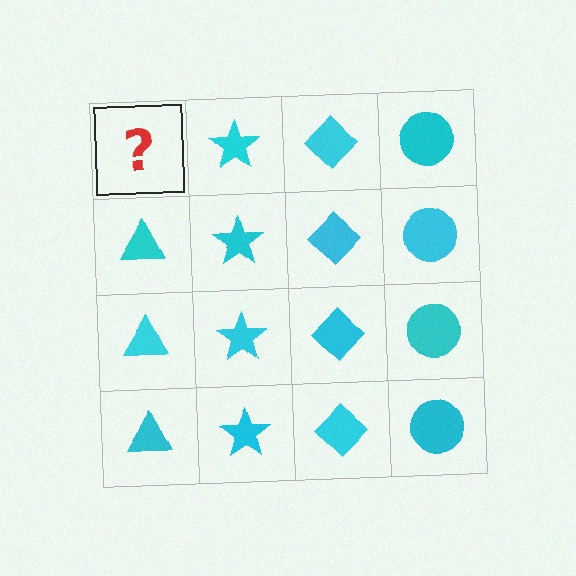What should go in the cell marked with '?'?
The missing cell should contain a cyan triangle.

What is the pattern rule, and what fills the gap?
The rule is that each column has a consistent shape. The gap should be filled with a cyan triangle.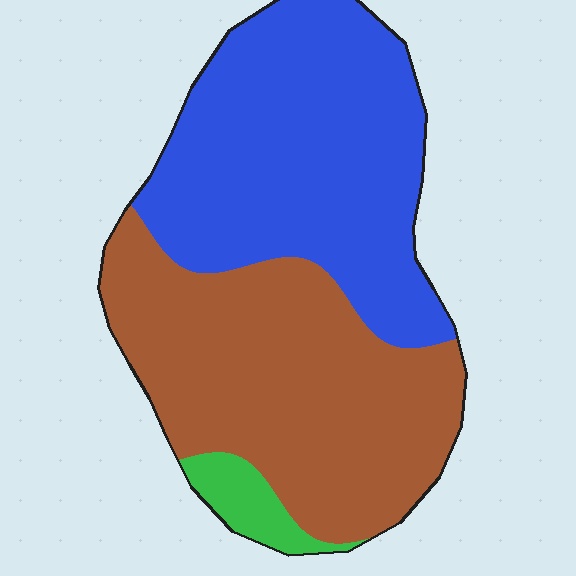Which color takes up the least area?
Green, at roughly 5%.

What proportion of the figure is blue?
Blue covers roughly 45% of the figure.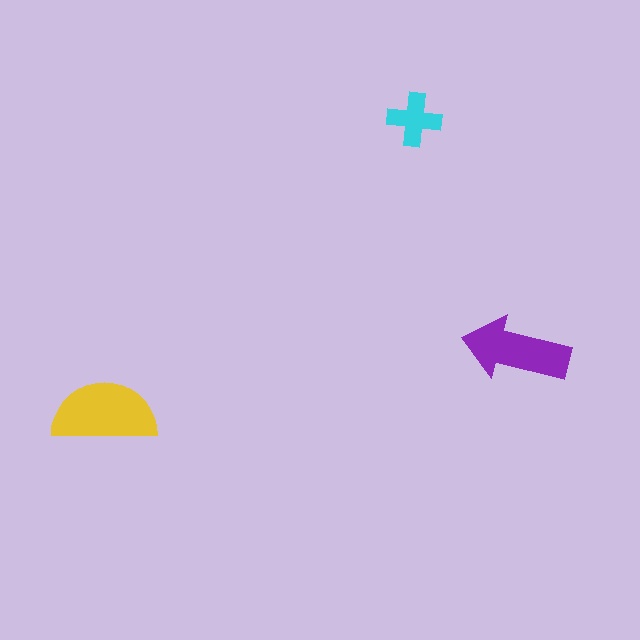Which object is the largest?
The yellow semicircle.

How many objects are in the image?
There are 3 objects in the image.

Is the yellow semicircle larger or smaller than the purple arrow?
Larger.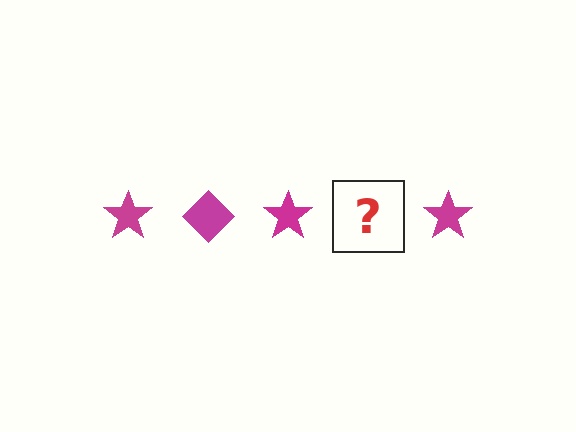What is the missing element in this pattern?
The missing element is a magenta diamond.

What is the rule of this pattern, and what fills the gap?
The rule is that the pattern cycles through star, diamond shapes in magenta. The gap should be filled with a magenta diamond.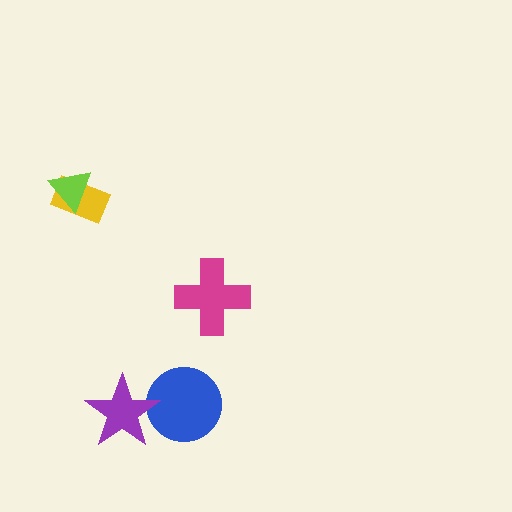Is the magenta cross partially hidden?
No, no other shape covers it.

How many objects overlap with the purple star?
1 object overlaps with the purple star.